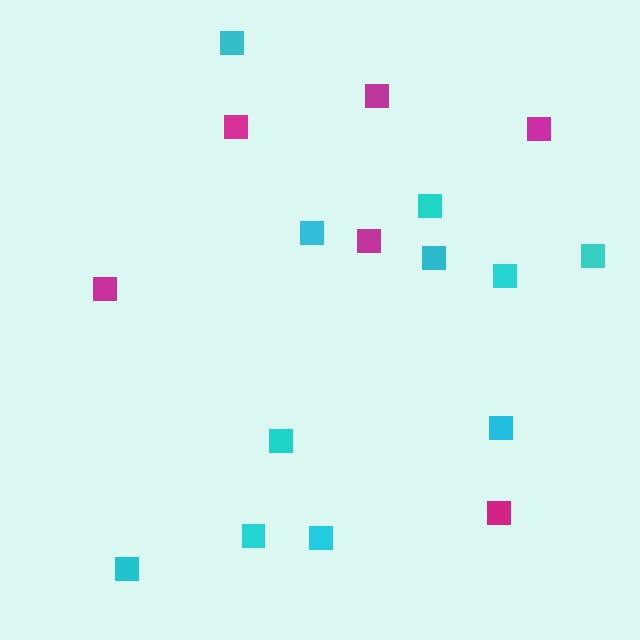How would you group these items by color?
There are 2 groups: one group of cyan squares (11) and one group of magenta squares (6).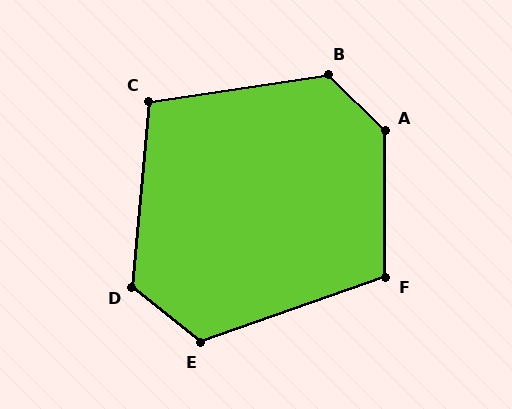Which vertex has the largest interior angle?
A, at approximately 135 degrees.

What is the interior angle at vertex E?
Approximately 121 degrees (obtuse).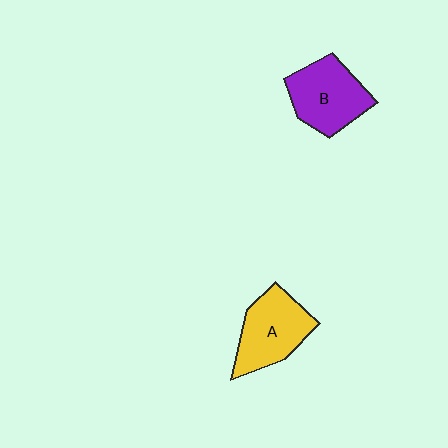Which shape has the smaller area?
Shape B (purple).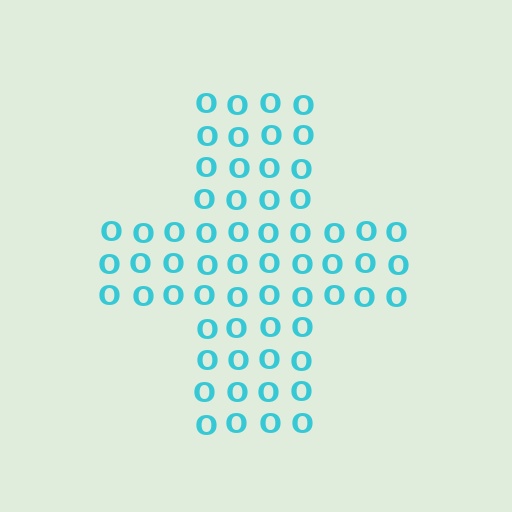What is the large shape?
The large shape is a cross.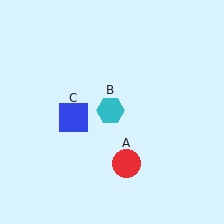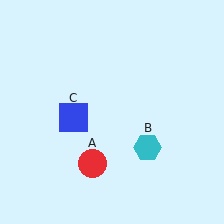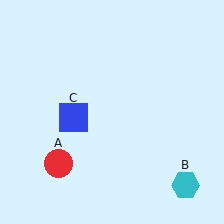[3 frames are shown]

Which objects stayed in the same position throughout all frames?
Blue square (object C) remained stationary.